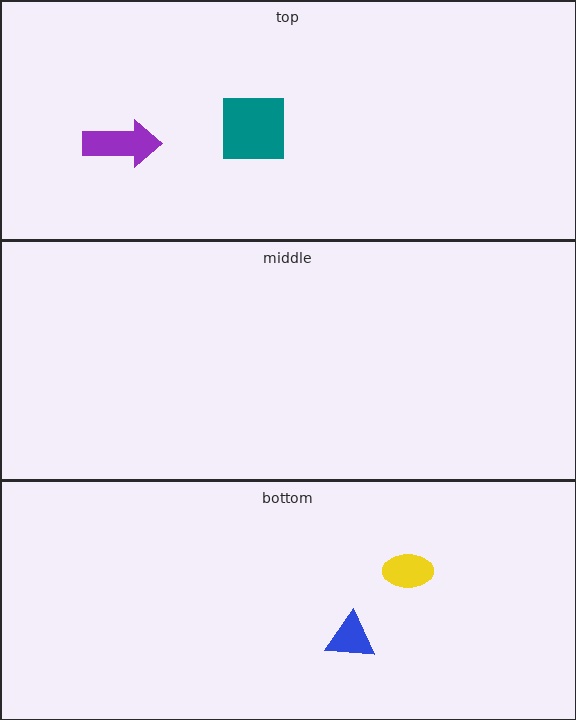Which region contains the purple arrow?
The top region.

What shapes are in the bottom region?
The blue triangle, the yellow ellipse.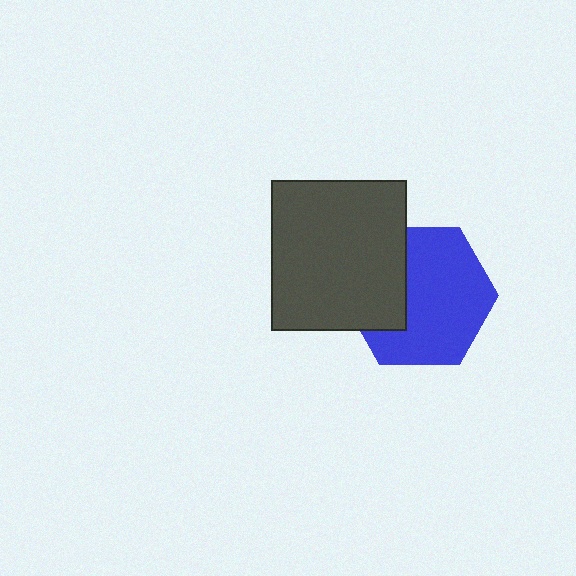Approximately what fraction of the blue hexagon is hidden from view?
Roughly 32% of the blue hexagon is hidden behind the dark gray rectangle.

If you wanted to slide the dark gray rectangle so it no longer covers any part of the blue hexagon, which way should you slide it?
Slide it left — that is the most direct way to separate the two shapes.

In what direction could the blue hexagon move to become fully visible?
The blue hexagon could move right. That would shift it out from behind the dark gray rectangle entirely.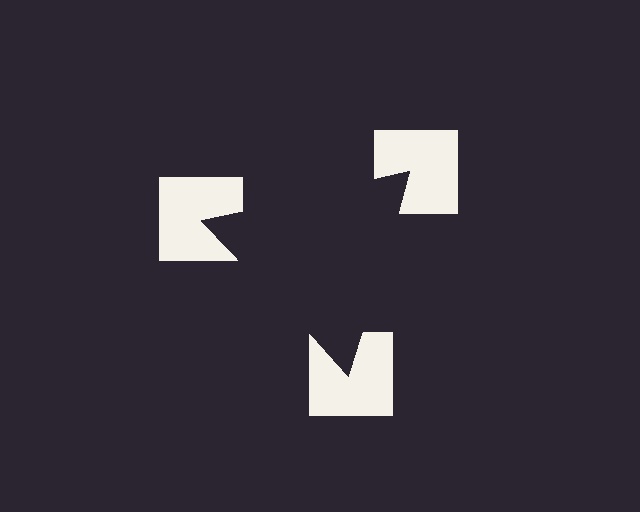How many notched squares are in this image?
There are 3 — one at each vertex of the illusory triangle.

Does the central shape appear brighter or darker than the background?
It typically appears slightly darker than the background, even though no actual brightness change is drawn.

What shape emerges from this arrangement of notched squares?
An illusory triangle — its edges are inferred from the aligned wedge cuts in the notched squares, not physically drawn.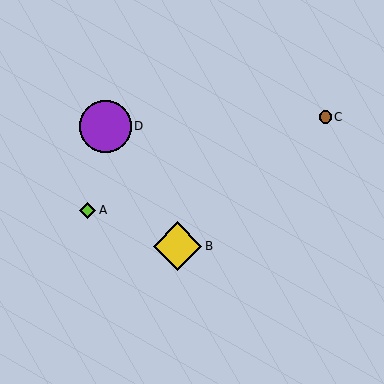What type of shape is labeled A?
Shape A is a lime diamond.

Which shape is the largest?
The purple circle (labeled D) is the largest.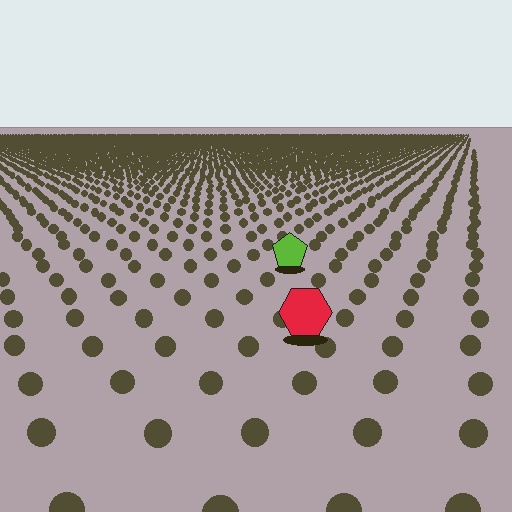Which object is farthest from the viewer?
The lime pentagon is farthest from the viewer. It appears smaller and the ground texture around it is denser.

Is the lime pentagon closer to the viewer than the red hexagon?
No. The red hexagon is closer — you can tell from the texture gradient: the ground texture is coarser near it.